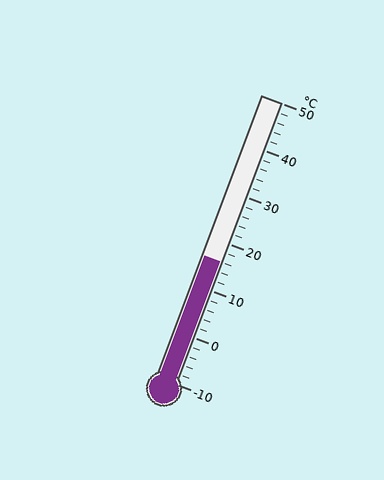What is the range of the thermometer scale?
The thermometer scale ranges from -10°C to 50°C.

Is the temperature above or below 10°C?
The temperature is above 10°C.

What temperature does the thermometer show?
The thermometer shows approximately 16°C.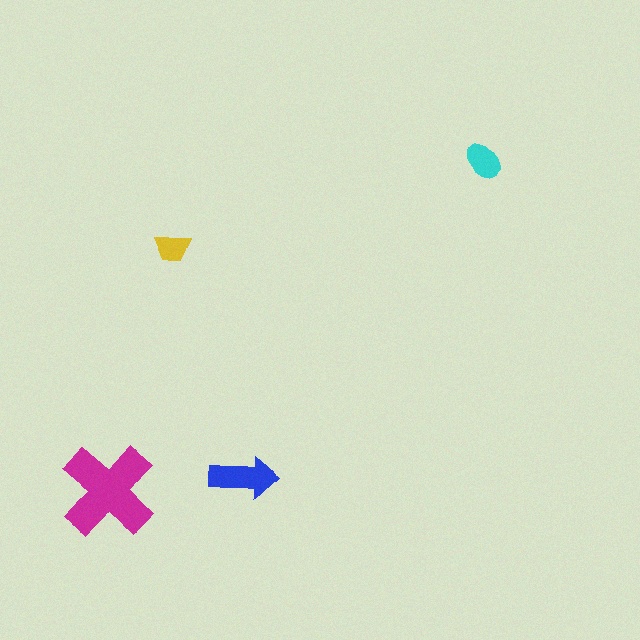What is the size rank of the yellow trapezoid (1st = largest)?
4th.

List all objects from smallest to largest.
The yellow trapezoid, the cyan ellipse, the blue arrow, the magenta cross.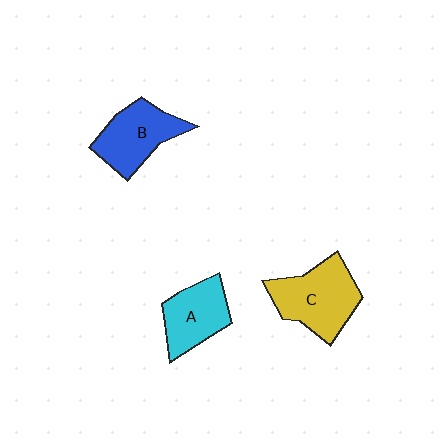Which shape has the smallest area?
Shape A (cyan).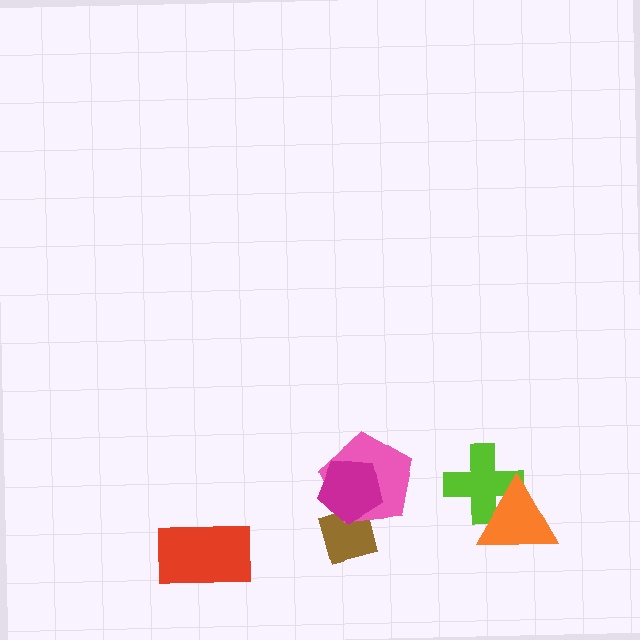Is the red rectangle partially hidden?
No, no other shape covers it.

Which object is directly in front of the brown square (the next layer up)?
The pink pentagon is directly in front of the brown square.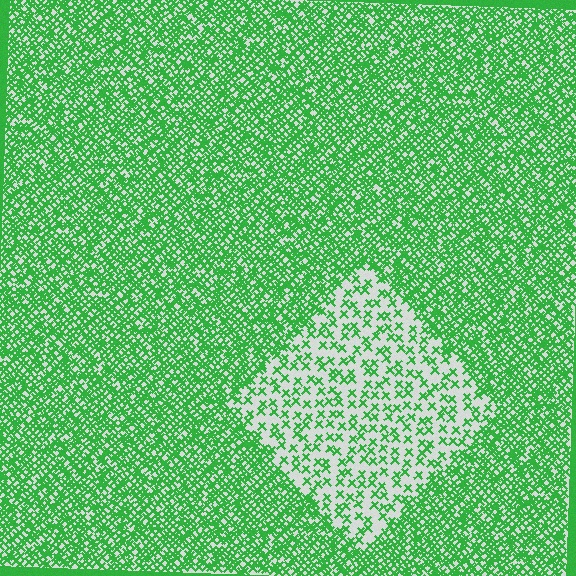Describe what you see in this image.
The image contains small green elements arranged at two different densities. A diamond-shaped region is visible where the elements are less densely packed than the surrounding area.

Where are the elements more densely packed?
The elements are more densely packed outside the diamond boundary.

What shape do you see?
I see a diamond.